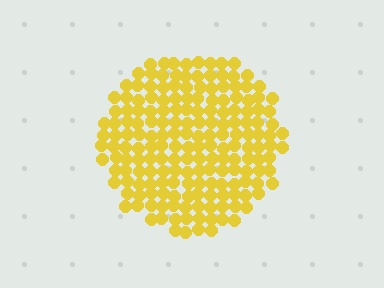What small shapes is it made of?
It is made of small circles.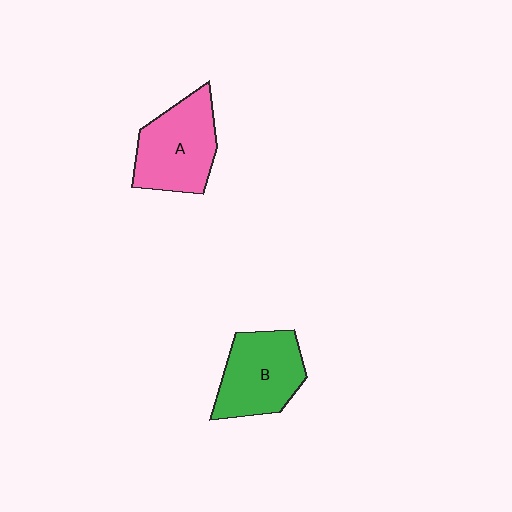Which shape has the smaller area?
Shape B (green).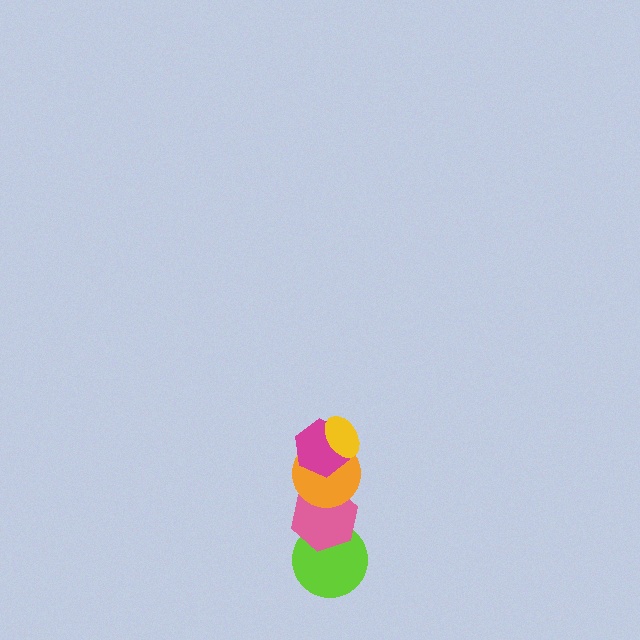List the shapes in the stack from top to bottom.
From top to bottom: the yellow ellipse, the magenta hexagon, the orange circle, the pink hexagon, the lime circle.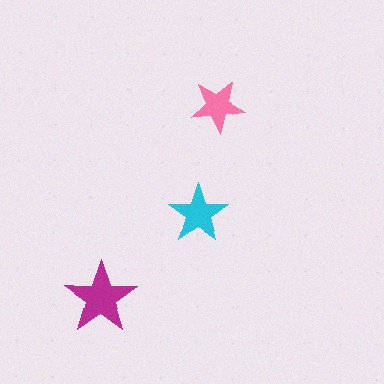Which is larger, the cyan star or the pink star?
The cyan one.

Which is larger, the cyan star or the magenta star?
The magenta one.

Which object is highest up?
The pink star is topmost.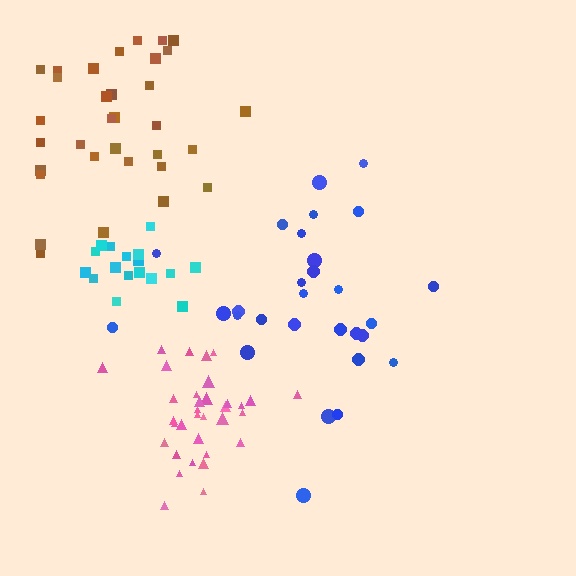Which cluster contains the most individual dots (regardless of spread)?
Pink (34).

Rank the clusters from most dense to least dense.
cyan, pink, brown, blue.